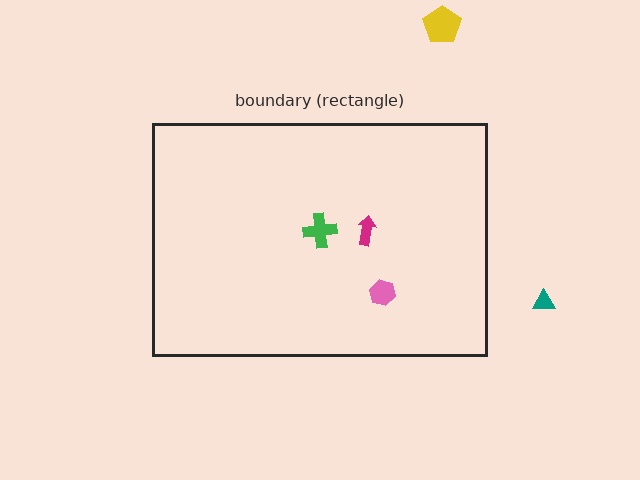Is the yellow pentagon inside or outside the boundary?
Outside.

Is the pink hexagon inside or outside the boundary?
Inside.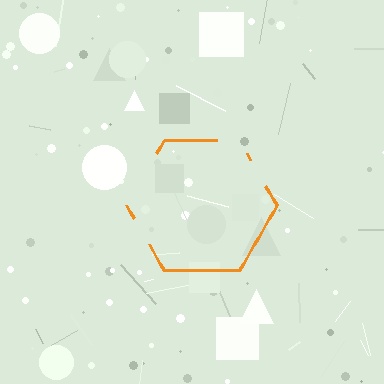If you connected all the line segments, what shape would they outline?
They would outline a hexagon.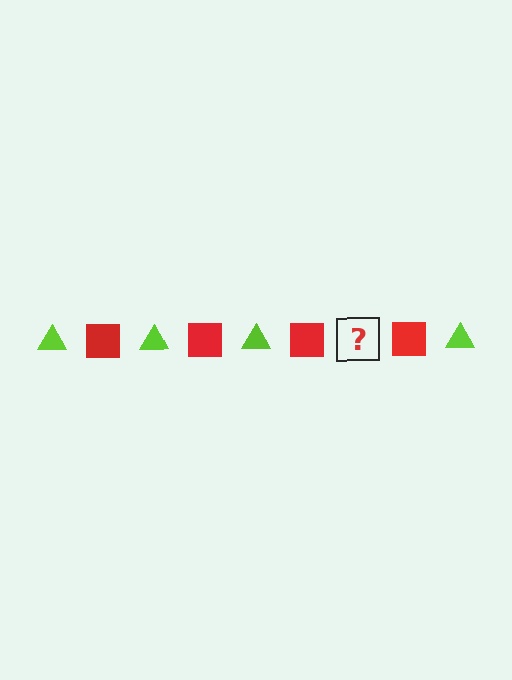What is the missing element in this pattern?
The missing element is a lime triangle.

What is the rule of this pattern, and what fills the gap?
The rule is that the pattern alternates between lime triangle and red square. The gap should be filled with a lime triangle.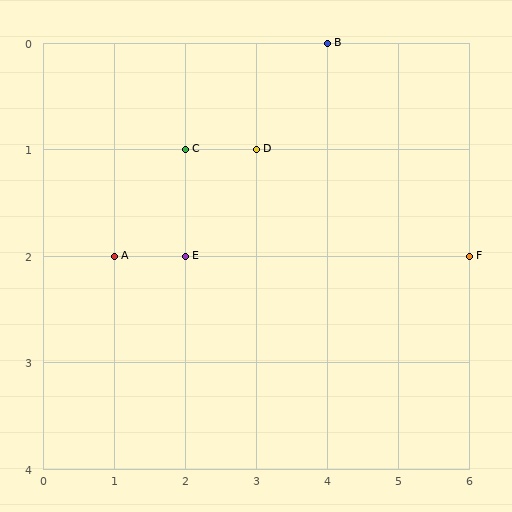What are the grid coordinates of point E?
Point E is at grid coordinates (2, 2).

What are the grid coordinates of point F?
Point F is at grid coordinates (6, 2).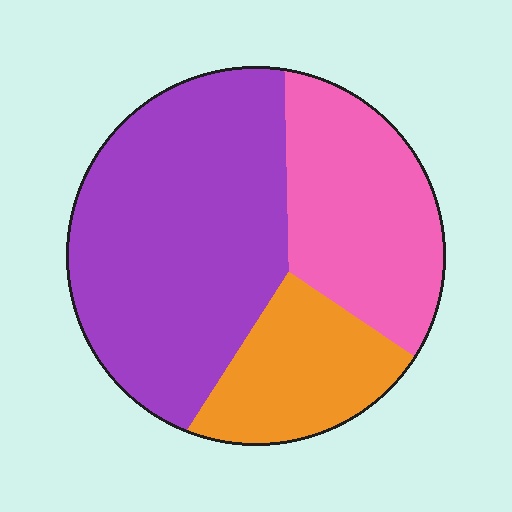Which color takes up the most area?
Purple, at roughly 50%.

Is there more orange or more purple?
Purple.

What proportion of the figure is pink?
Pink takes up about one quarter (1/4) of the figure.